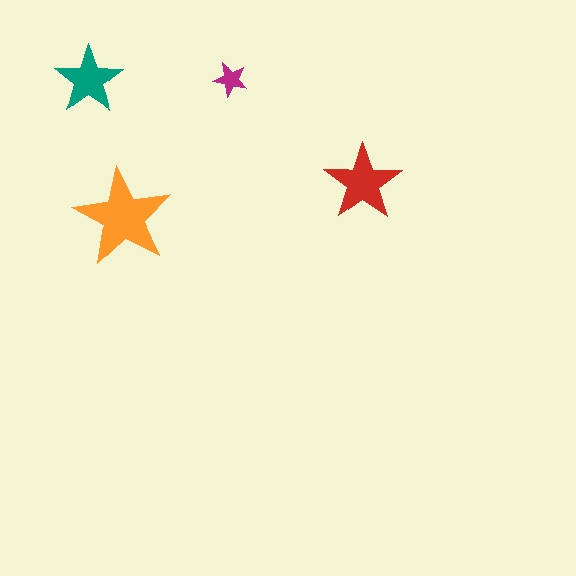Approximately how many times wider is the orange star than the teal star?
About 1.5 times wider.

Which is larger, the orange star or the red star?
The orange one.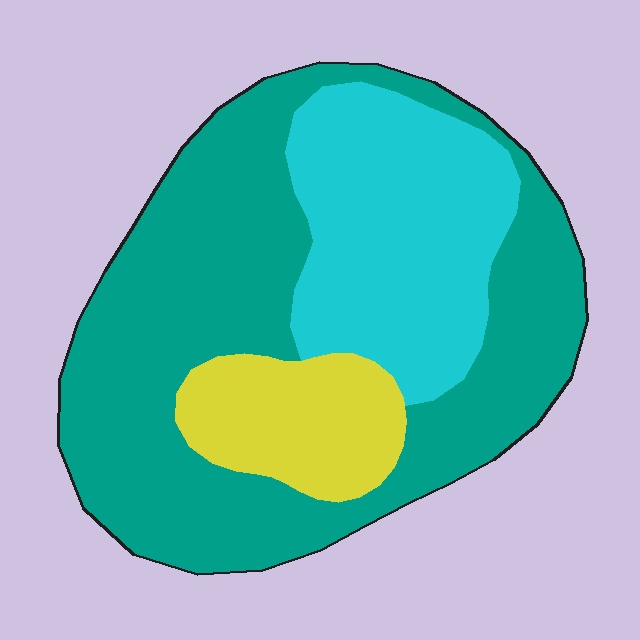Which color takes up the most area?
Teal, at roughly 60%.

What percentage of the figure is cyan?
Cyan takes up about one quarter (1/4) of the figure.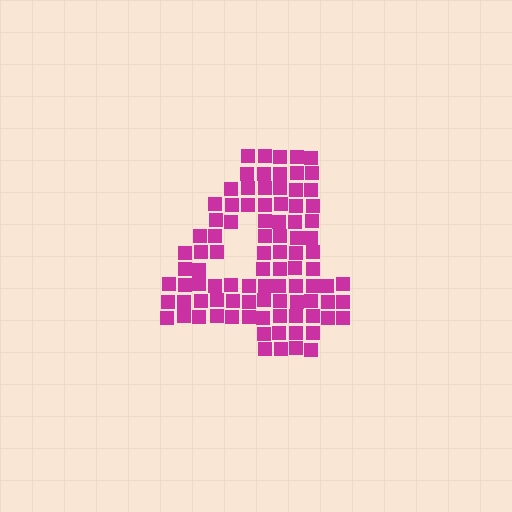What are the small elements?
The small elements are squares.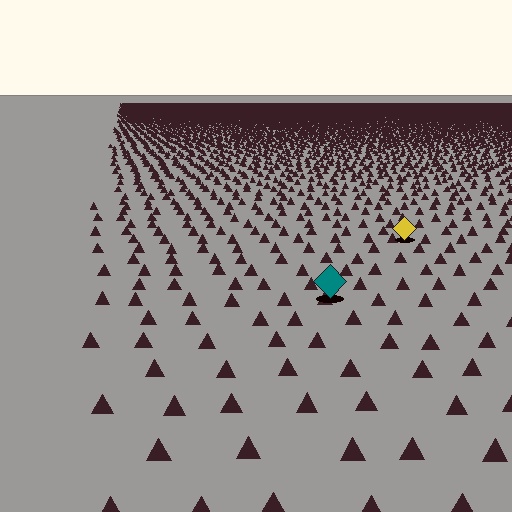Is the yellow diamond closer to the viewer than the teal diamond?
No. The teal diamond is closer — you can tell from the texture gradient: the ground texture is coarser near it.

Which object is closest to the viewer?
The teal diamond is closest. The texture marks near it are larger and more spread out.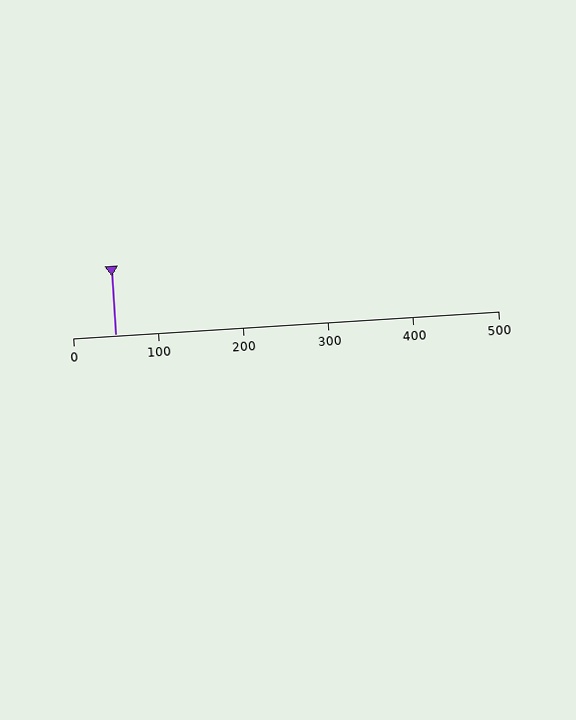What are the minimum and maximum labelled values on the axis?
The axis runs from 0 to 500.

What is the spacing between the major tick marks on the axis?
The major ticks are spaced 100 apart.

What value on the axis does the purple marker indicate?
The marker indicates approximately 50.